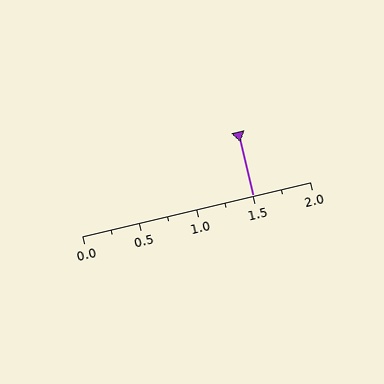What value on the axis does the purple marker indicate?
The marker indicates approximately 1.5.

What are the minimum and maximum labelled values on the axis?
The axis runs from 0.0 to 2.0.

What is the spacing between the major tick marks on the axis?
The major ticks are spaced 0.5 apart.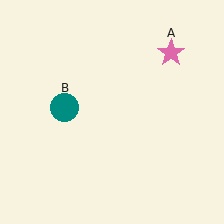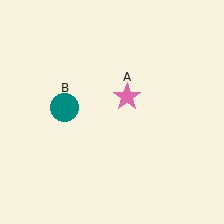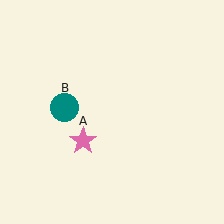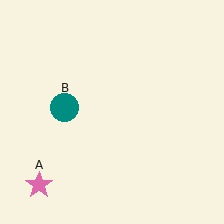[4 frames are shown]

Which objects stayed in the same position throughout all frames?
Teal circle (object B) remained stationary.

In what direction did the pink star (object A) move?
The pink star (object A) moved down and to the left.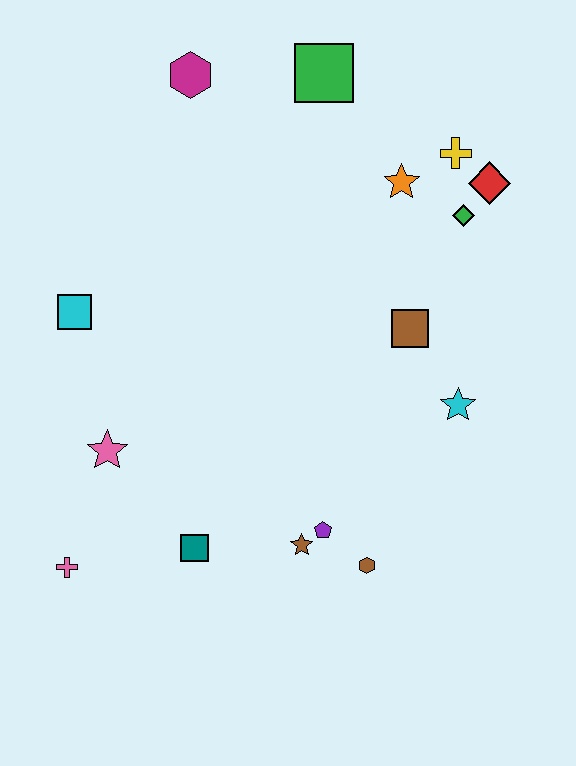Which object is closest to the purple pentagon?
The brown star is closest to the purple pentagon.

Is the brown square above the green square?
No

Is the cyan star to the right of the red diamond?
No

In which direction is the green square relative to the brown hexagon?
The green square is above the brown hexagon.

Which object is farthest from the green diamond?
The pink cross is farthest from the green diamond.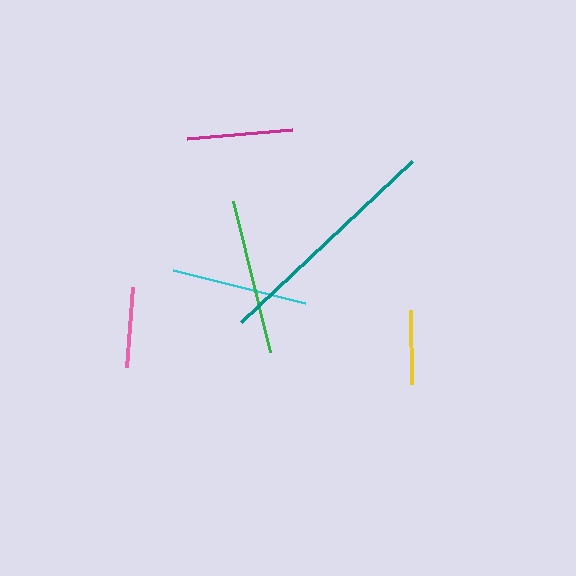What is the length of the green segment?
The green segment is approximately 156 pixels long.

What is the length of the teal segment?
The teal segment is approximately 235 pixels long.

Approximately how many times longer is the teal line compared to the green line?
The teal line is approximately 1.5 times the length of the green line.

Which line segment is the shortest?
The yellow line is the shortest at approximately 74 pixels.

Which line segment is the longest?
The teal line is the longest at approximately 235 pixels.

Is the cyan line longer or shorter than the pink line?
The cyan line is longer than the pink line.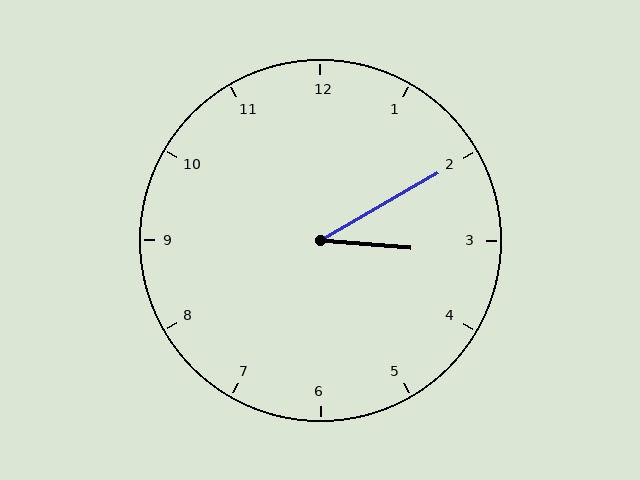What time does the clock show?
3:10.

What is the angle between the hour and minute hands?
Approximately 35 degrees.